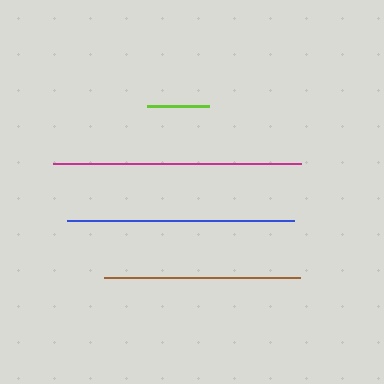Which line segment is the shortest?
The lime line is the shortest at approximately 62 pixels.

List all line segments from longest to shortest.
From longest to shortest: magenta, blue, brown, lime.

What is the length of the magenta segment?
The magenta segment is approximately 248 pixels long.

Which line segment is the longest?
The magenta line is the longest at approximately 248 pixels.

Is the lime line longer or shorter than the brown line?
The brown line is longer than the lime line.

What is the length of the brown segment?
The brown segment is approximately 196 pixels long.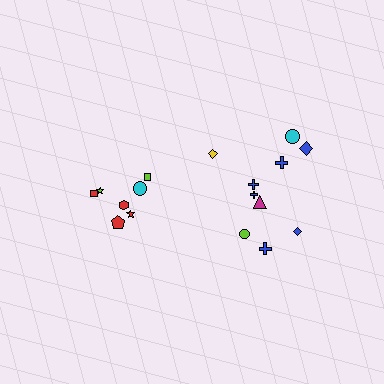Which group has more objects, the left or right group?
The right group.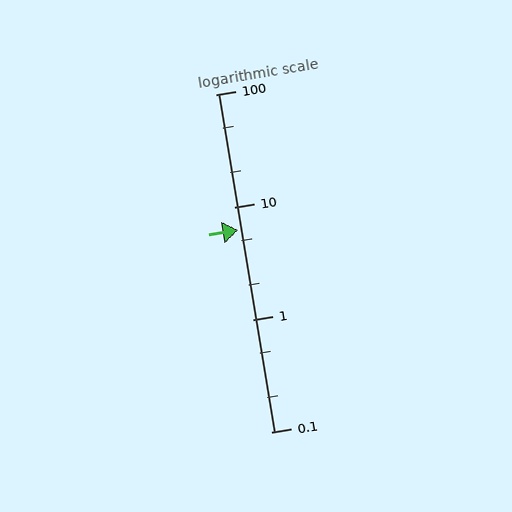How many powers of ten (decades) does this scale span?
The scale spans 3 decades, from 0.1 to 100.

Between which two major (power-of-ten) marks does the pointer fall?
The pointer is between 1 and 10.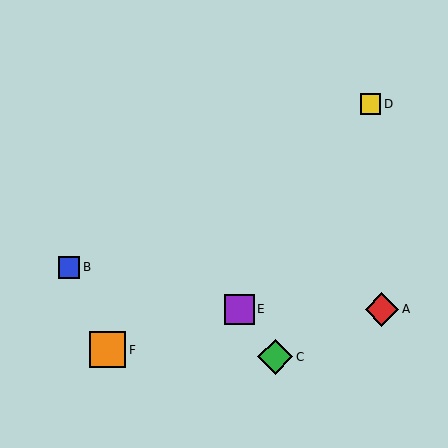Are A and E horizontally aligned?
Yes, both are at y≈309.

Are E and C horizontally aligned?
No, E is at y≈309 and C is at y≈357.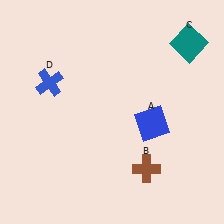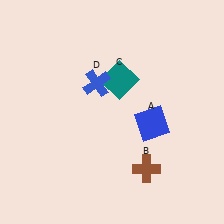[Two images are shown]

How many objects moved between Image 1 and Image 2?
2 objects moved between the two images.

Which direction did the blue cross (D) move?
The blue cross (D) moved right.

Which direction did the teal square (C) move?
The teal square (C) moved left.